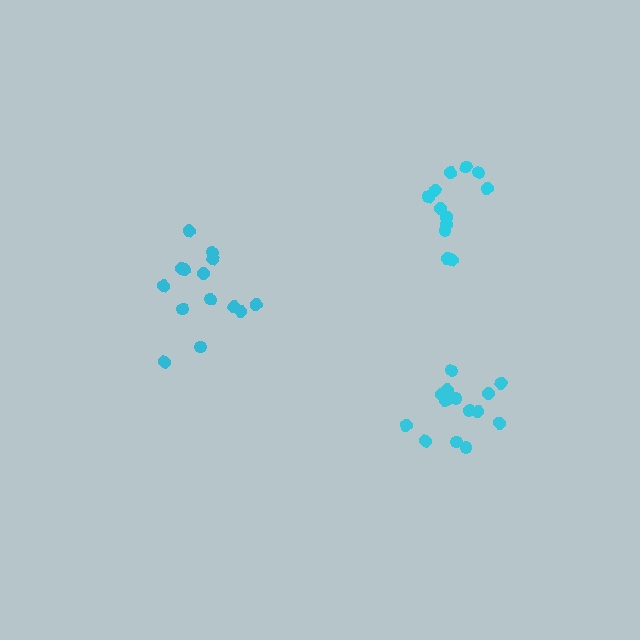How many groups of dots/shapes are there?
There are 3 groups.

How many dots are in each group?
Group 1: 14 dots, Group 2: 14 dots, Group 3: 13 dots (41 total).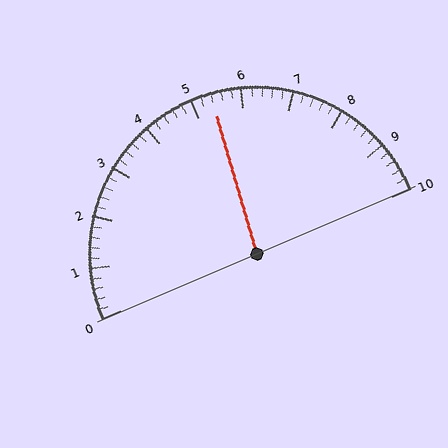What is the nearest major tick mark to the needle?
The nearest major tick mark is 5.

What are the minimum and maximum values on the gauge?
The gauge ranges from 0 to 10.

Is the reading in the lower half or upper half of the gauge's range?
The reading is in the upper half of the range (0 to 10).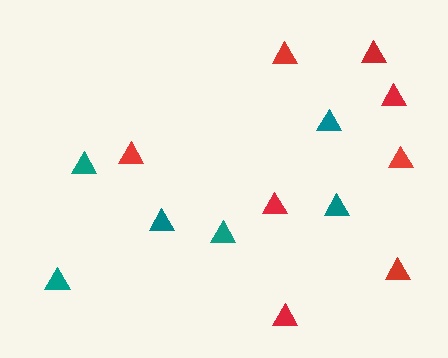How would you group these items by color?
There are 2 groups: one group of teal triangles (6) and one group of red triangles (8).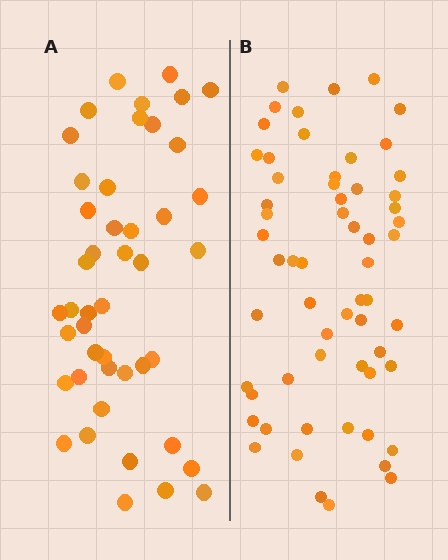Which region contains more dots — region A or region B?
Region B (the right region) has more dots.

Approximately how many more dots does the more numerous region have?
Region B has approximately 15 more dots than region A.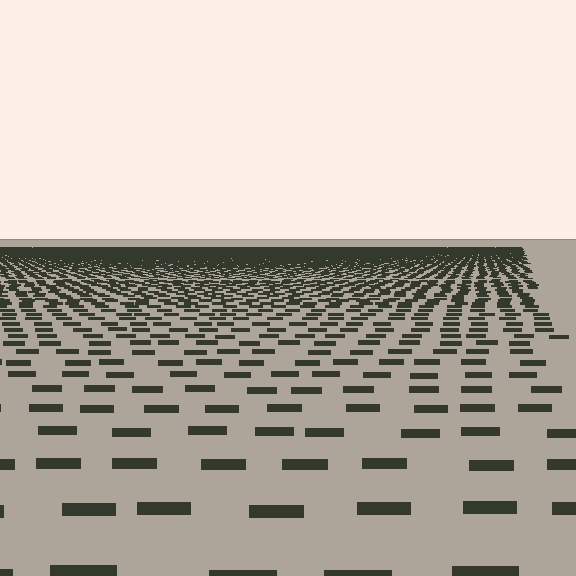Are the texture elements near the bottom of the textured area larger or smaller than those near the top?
Larger. Near the bottom, elements are closer to the viewer and appear at a bigger on-screen size.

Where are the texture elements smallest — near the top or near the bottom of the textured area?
Near the top.